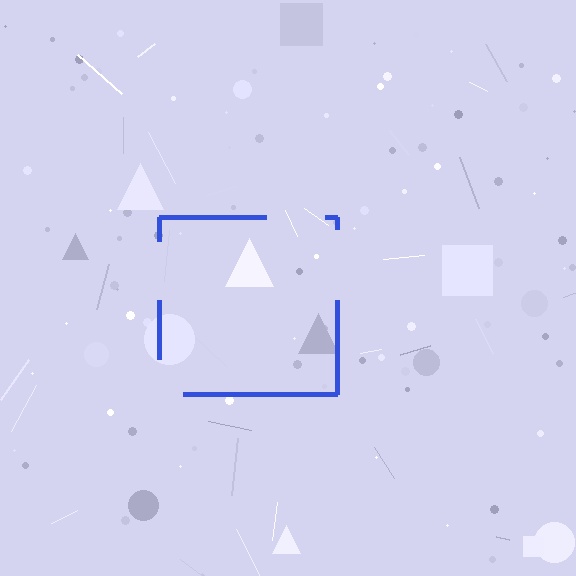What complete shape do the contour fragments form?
The contour fragments form a square.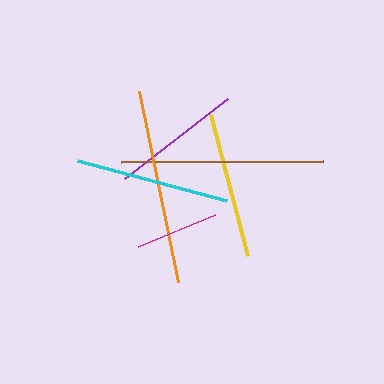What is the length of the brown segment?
The brown segment is approximately 202 pixels long.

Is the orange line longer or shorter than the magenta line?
The orange line is longer than the magenta line.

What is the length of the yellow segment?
The yellow segment is approximately 146 pixels long.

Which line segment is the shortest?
The magenta line is the shortest at approximately 83 pixels.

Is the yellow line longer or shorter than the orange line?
The orange line is longer than the yellow line.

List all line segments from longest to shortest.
From longest to shortest: brown, orange, cyan, yellow, purple, magenta.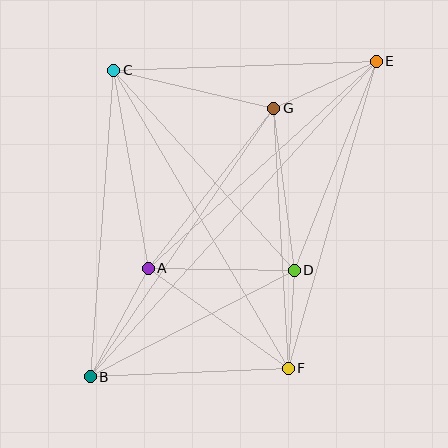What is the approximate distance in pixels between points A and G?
The distance between A and G is approximately 204 pixels.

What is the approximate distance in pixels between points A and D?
The distance between A and D is approximately 146 pixels.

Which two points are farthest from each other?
Points B and E are farthest from each other.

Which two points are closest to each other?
Points D and F are closest to each other.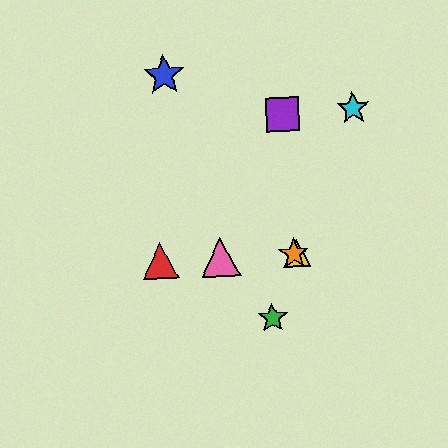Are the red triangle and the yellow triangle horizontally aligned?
Yes, both are at y≈261.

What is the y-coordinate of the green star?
The green star is at y≈318.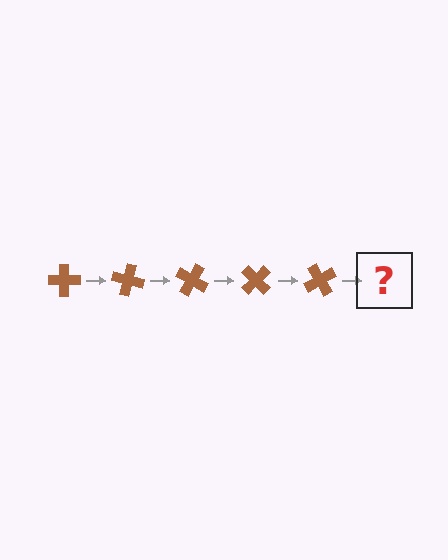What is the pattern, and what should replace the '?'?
The pattern is that the cross rotates 15 degrees each step. The '?' should be a brown cross rotated 75 degrees.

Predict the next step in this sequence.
The next step is a brown cross rotated 75 degrees.